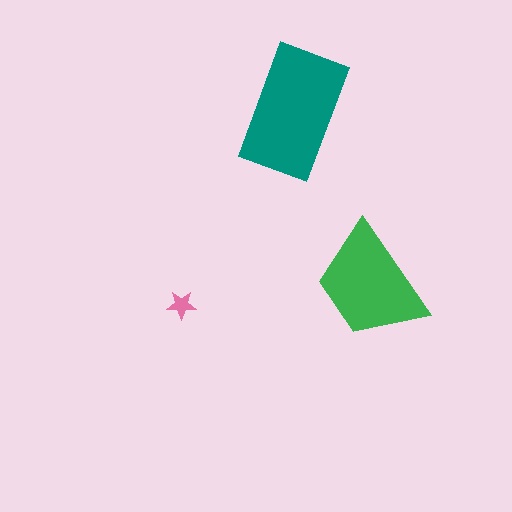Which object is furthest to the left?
The pink star is leftmost.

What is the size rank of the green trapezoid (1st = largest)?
2nd.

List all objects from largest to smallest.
The teal rectangle, the green trapezoid, the pink star.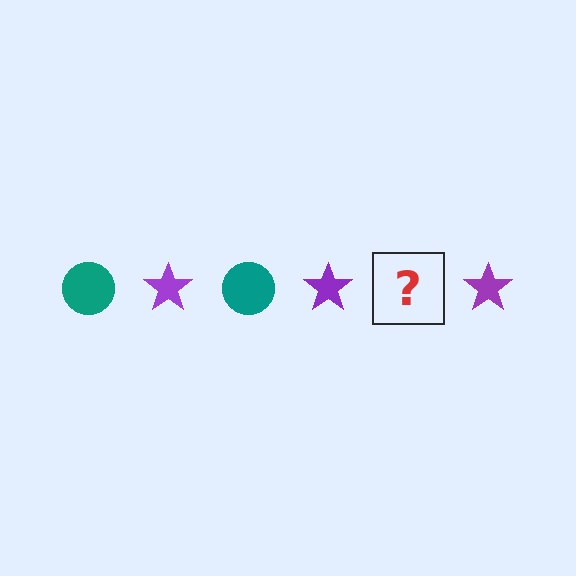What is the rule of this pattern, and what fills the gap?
The rule is that the pattern alternates between teal circle and purple star. The gap should be filled with a teal circle.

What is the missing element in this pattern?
The missing element is a teal circle.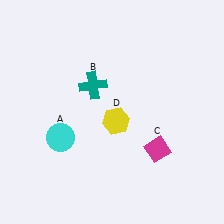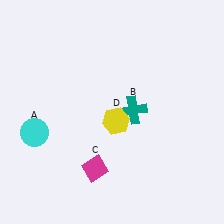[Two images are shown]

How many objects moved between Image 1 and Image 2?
3 objects moved between the two images.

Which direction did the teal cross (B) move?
The teal cross (B) moved right.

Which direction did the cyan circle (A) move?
The cyan circle (A) moved left.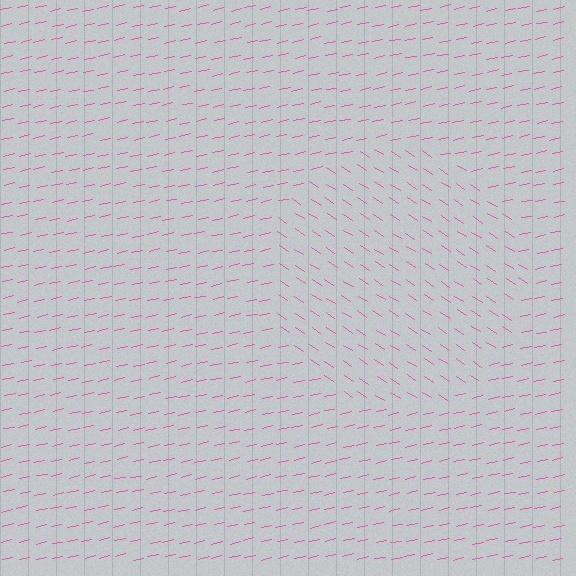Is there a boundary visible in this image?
Yes, there is a texture boundary formed by a change in line orientation.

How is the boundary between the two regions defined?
The boundary is defined purely by a change in line orientation (approximately 45 degrees difference). All lines are the same color and thickness.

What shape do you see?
I see a circle.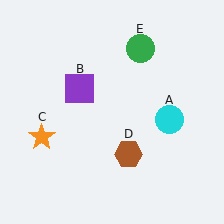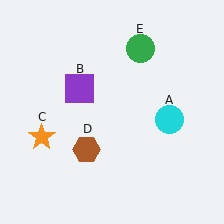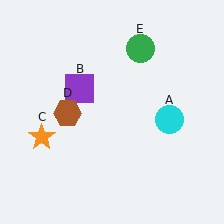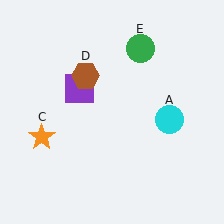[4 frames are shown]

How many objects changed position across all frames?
1 object changed position: brown hexagon (object D).